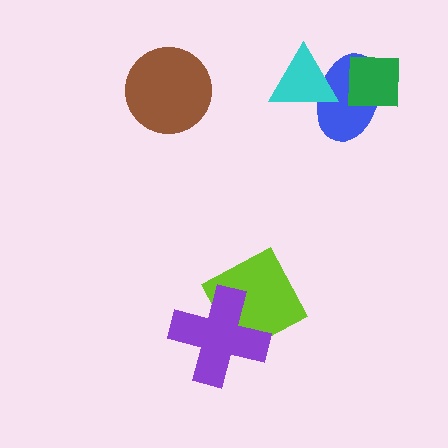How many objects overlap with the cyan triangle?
1 object overlaps with the cyan triangle.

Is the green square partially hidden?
No, no other shape covers it.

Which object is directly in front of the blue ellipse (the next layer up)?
The green square is directly in front of the blue ellipse.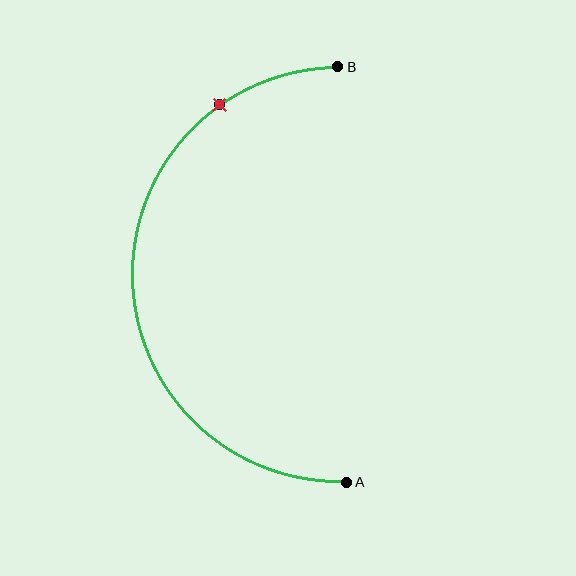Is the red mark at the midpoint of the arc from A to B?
No. The red mark lies on the arc but is closer to endpoint B. The arc midpoint would be at the point on the curve equidistant along the arc from both A and B.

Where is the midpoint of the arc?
The arc midpoint is the point on the curve farthest from the straight line joining A and B. It sits to the left of that line.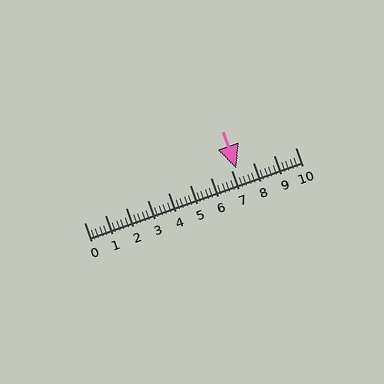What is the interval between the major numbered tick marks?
The major tick marks are spaced 1 units apart.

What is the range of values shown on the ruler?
The ruler shows values from 0 to 10.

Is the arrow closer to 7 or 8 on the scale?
The arrow is closer to 7.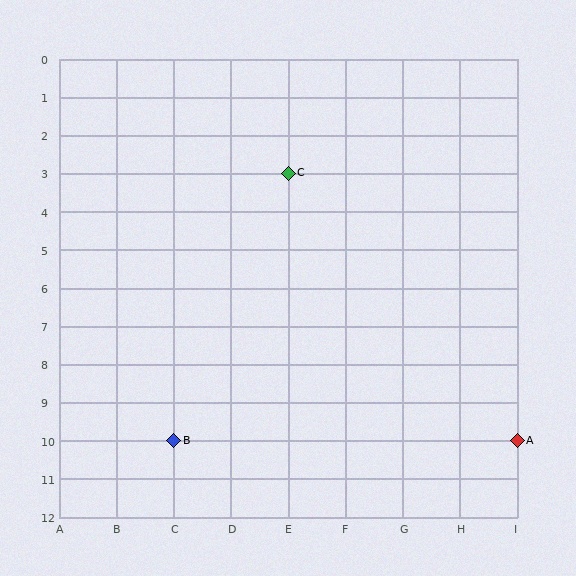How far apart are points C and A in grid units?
Points C and A are 4 columns and 7 rows apart (about 8.1 grid units diagonally).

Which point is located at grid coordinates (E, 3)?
Point C is at (E, 3).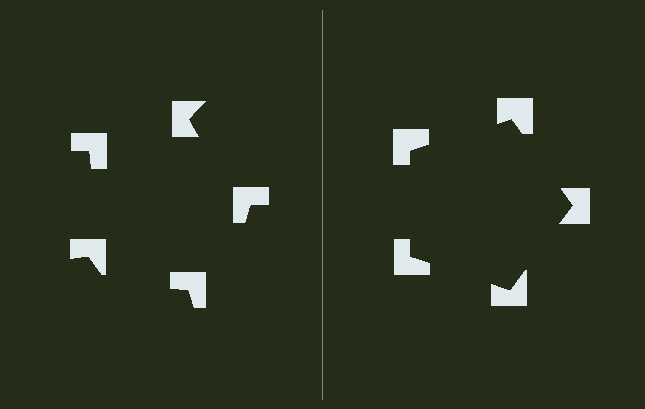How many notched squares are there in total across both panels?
10 — 5 on each side.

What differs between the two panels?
The notched squares are positioned identically on both sides; only the wedge orientations differ. On the right they align to a pentagon; on the left they are misaligned.